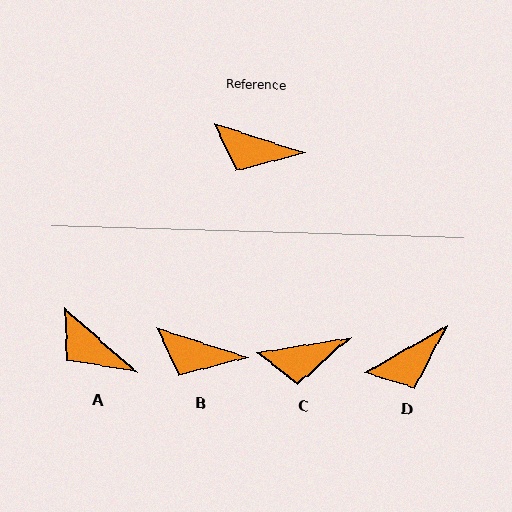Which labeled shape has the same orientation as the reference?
B.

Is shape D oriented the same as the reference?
No, it is off by about 48 degrees.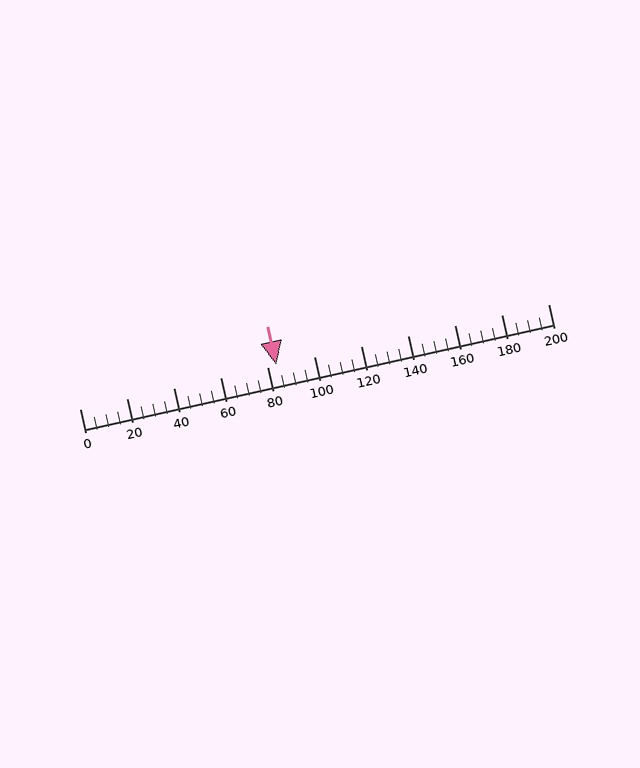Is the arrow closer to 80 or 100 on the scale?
The arrow is closer to 80.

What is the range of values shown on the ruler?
The ruler shows values from 0 to 200.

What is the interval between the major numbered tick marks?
The major tick marks are spaced 20 units apart.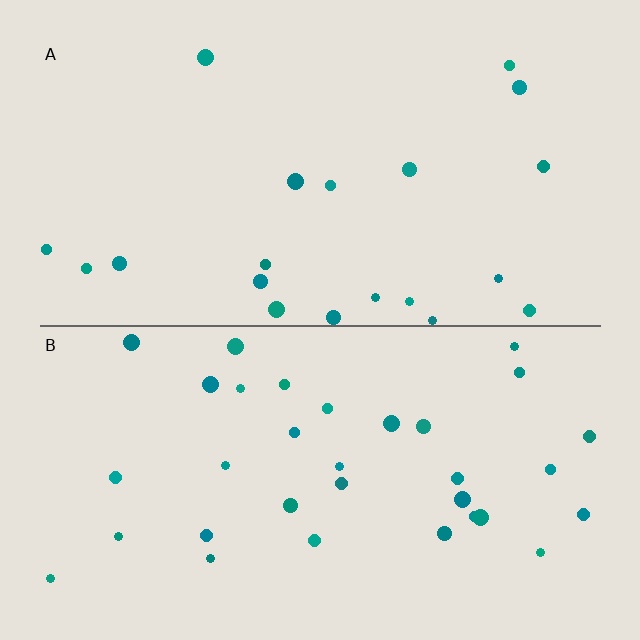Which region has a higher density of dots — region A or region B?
B (the bottom).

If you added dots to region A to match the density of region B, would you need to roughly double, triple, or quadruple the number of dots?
Approximately double.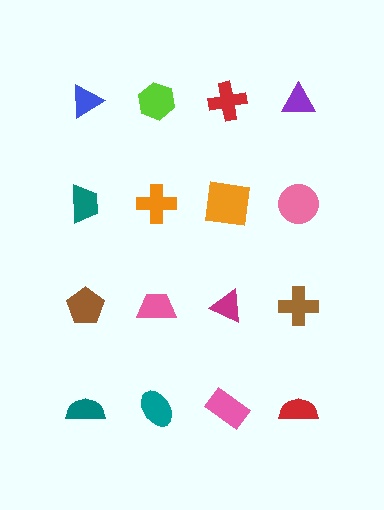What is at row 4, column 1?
A teal semicircle.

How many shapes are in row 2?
4 shapes.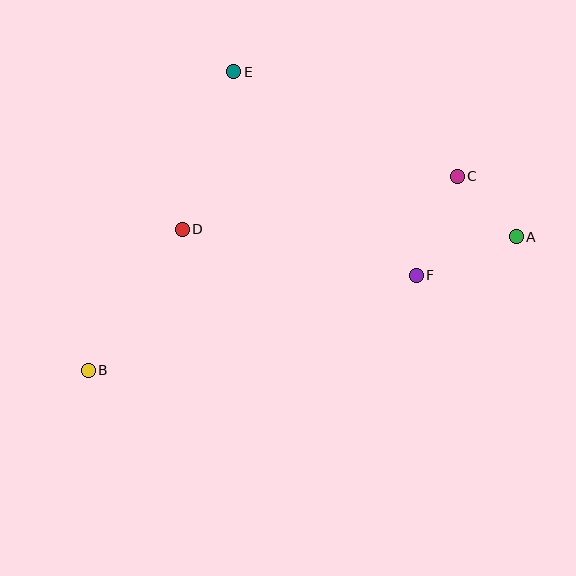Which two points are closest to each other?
Points A and C are closest to each other.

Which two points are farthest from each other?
Points A and B are farthest from each other.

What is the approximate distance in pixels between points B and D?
The distance between B and D is approximately 169 pixels.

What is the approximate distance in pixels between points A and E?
The distance between A and E is approximately 327 pixels.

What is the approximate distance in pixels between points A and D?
The distance between A and D is approximately 334 pixels.